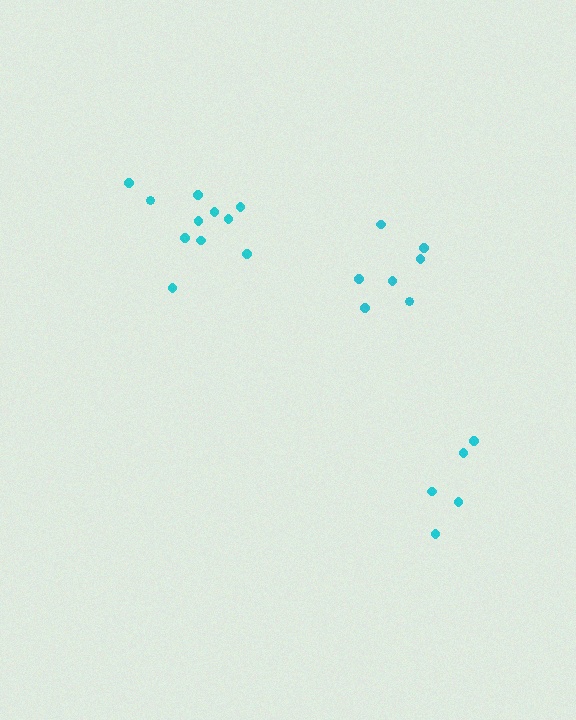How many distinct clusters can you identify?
There are 3 distinct clusters.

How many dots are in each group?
Group 1: 11 dots, Group 2: 7 dots, Group 3: 5 dots (23 total).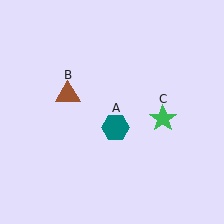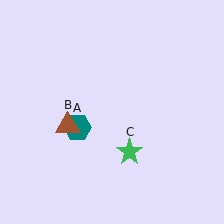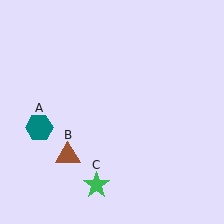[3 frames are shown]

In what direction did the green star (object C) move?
The green star (object C) moved down and to the left.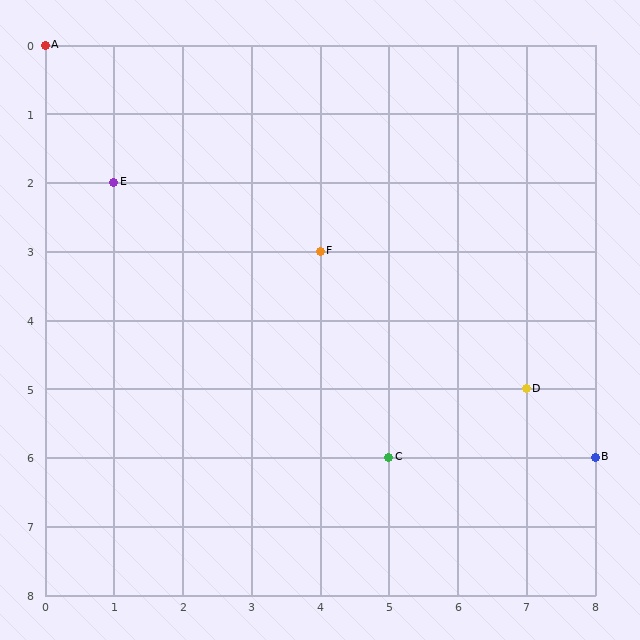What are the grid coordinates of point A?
Point A is at grid coordinates (0, 0).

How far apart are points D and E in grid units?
Points D and E are 6 columns and 3 rows apart (about 6.7 grid units diagonally).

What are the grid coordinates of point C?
Point C is at grid coordinates (5, 6).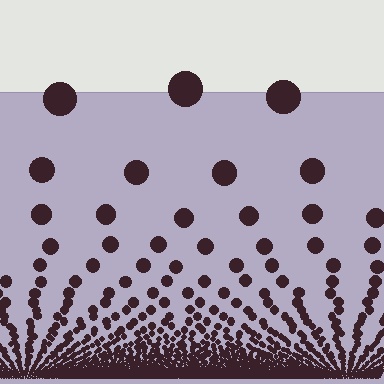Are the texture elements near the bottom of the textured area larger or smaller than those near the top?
Smaller. The gradient is inverted — elements near the bottom are smaller and denser.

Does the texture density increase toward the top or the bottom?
Density increases toward the bottom.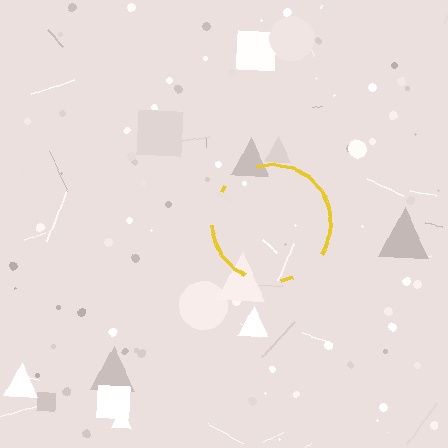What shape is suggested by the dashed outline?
The dashed outline suggests a circle.